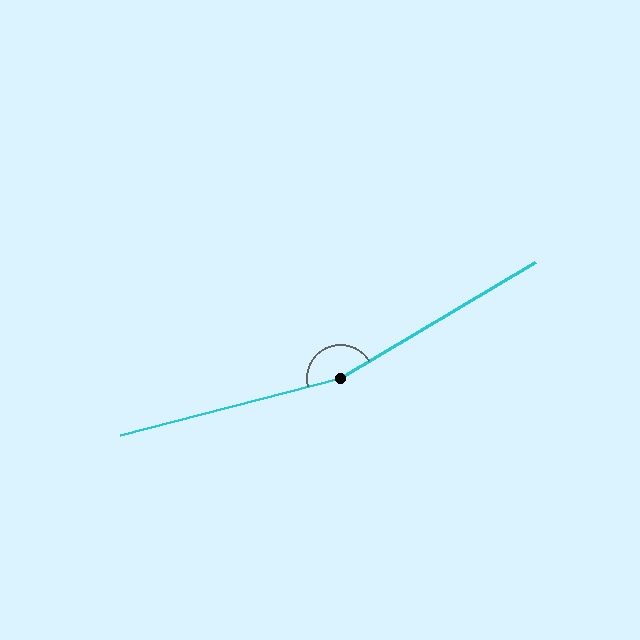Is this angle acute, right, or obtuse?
It is obtuse.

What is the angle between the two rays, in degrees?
Approximately 164 degrees.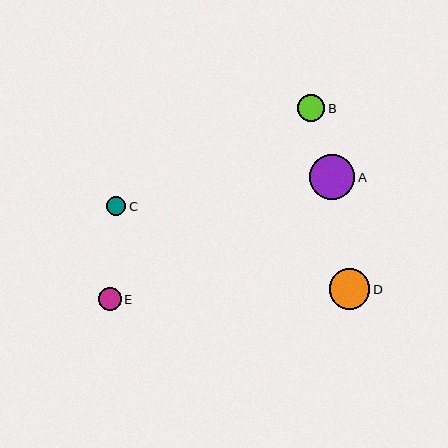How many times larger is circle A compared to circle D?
Circle A is approximately 1.1 times the size of circle D.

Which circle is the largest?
Circle A is the largest with a size of approximately 45 pixels.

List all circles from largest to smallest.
From largest to smallest: A, D, B, E, C.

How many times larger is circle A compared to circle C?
Circle A is approximately 2.3 times the size of circle C.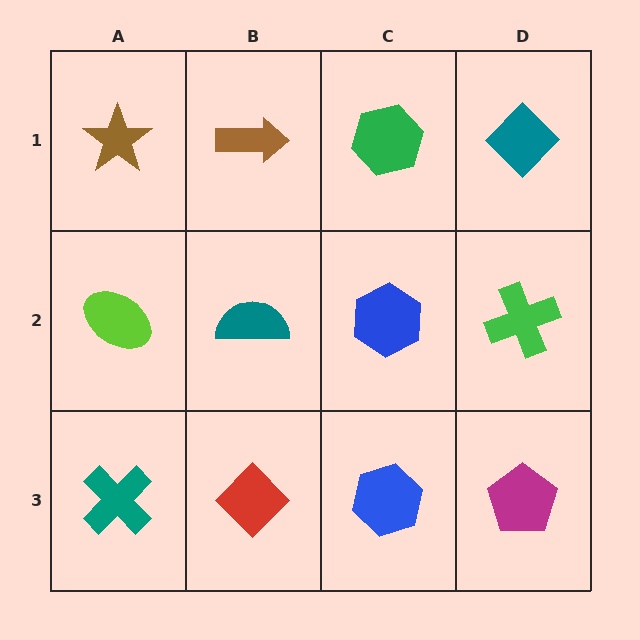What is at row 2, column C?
A blue hexagon.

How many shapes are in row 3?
4 shapes.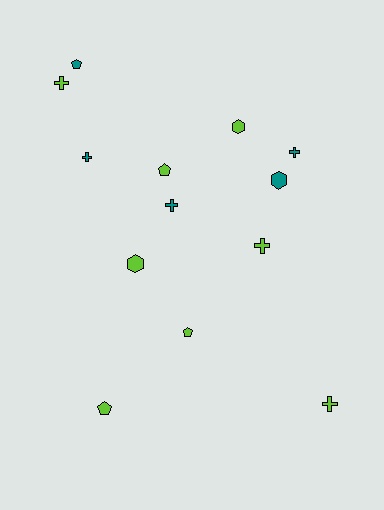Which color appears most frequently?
Lime, with 8 objects.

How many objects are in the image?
There are 13 objects.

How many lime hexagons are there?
There are 2 lime hexagons.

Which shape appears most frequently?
Cross, with 6 objects.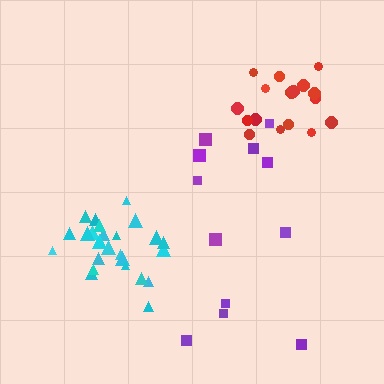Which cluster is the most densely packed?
Cyan.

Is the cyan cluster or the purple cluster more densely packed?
Cyan.